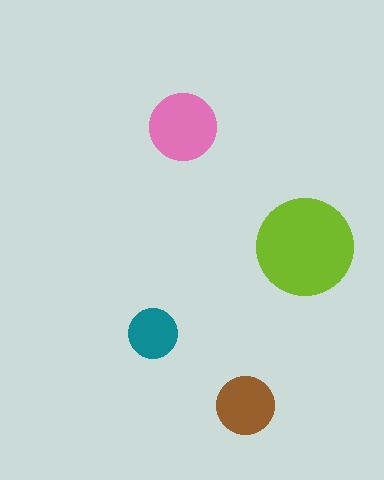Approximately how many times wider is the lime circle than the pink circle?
About 1.5 times wider.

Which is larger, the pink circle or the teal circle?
The pink one.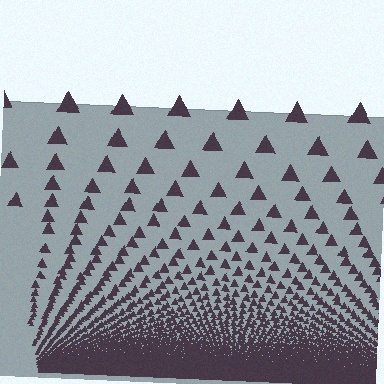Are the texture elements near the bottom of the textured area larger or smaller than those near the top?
Smaller. The gradient is inverted — elements near the bottom are smaller and denser.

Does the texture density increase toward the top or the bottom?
Density increases toward the bottom.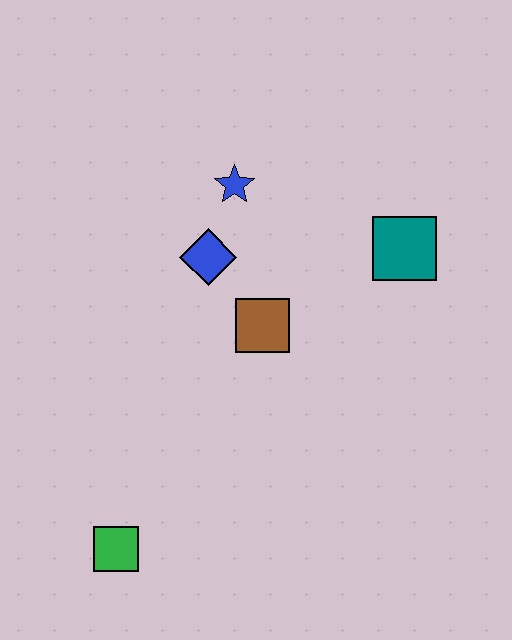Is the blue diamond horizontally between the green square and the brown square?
Yes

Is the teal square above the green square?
Yes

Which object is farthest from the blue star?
The green square is farthest from the blue star.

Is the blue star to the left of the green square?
No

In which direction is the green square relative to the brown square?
The green square is below the brown square.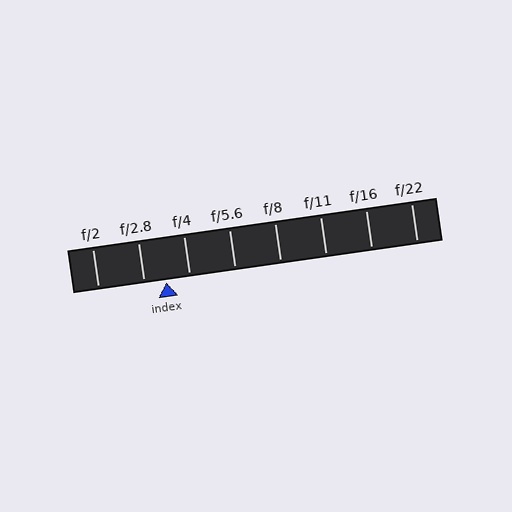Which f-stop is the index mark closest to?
The index mark is closest to f/2.8.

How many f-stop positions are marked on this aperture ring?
There are 8 f-stop positions marked.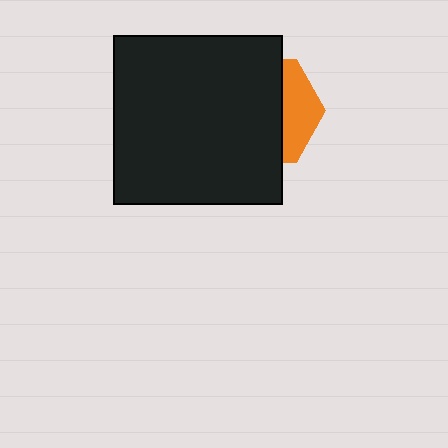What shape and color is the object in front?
The object in front is a black square.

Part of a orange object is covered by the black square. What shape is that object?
It is a hexagon.